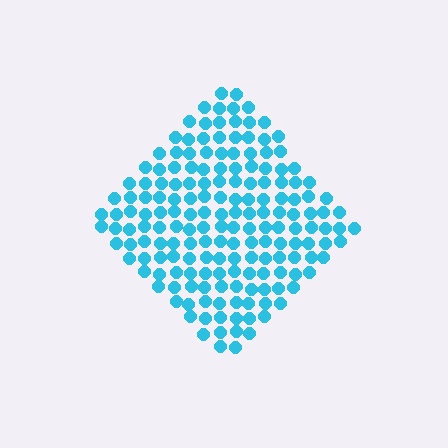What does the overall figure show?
The overall figure shows a diamond.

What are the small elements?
The small elements are circles.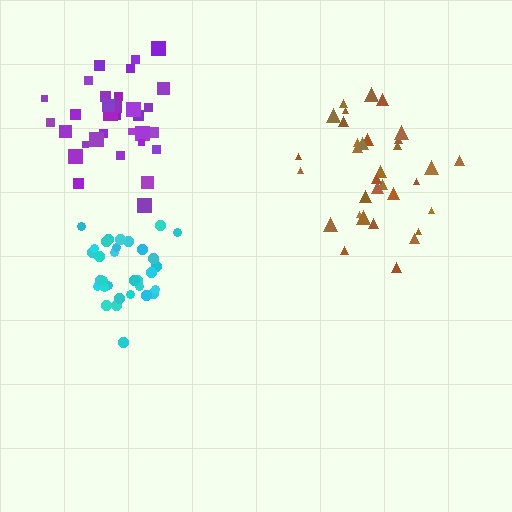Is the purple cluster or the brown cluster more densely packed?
Purple.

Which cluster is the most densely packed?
Cyan.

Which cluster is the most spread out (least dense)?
Brown.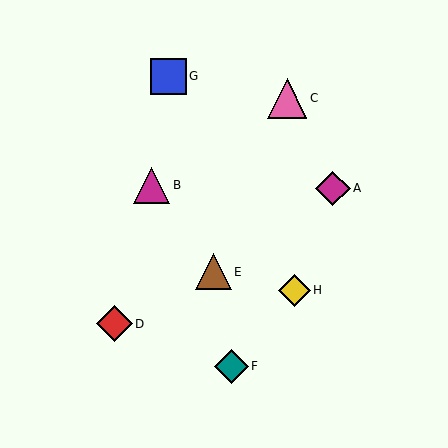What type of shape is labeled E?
Shape E is a brown triangle.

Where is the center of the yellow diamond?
The center of the yellow diamond is at (295, 290).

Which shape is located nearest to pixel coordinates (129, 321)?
The red diamond (labeled D) at (114, 324) is nearest to that location.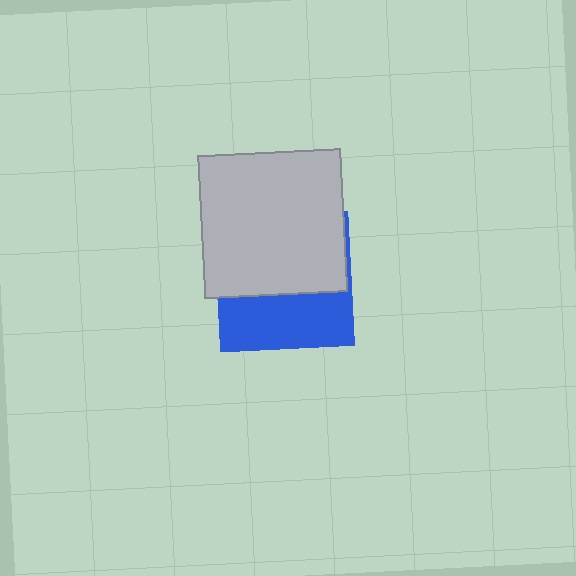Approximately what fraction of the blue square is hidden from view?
Roughly 58% of the blue square is hidden behind the light gray square.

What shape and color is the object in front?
The object in front is a light gray square.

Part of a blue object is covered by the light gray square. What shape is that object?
It is a square.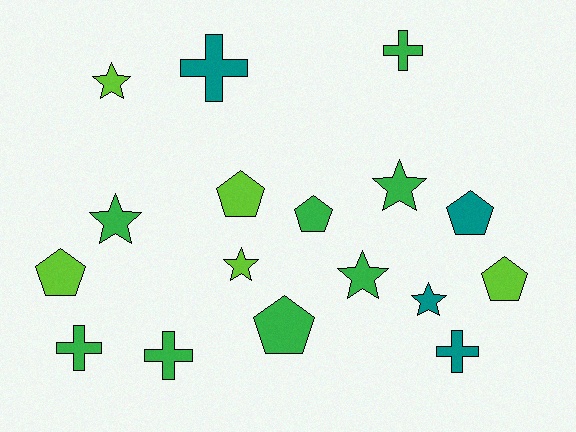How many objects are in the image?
There are 17 objects.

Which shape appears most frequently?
Star, with 6 objects.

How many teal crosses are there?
There are 2 teal crosses.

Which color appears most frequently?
Green, with 8 objects.